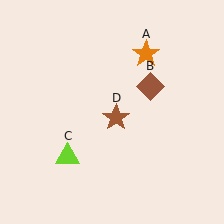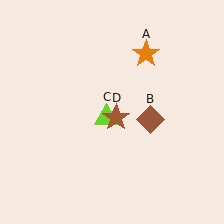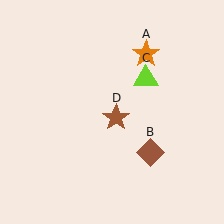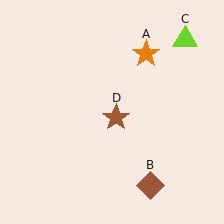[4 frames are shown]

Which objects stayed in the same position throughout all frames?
Orange star (object A) and brown star (object D) remained stationary.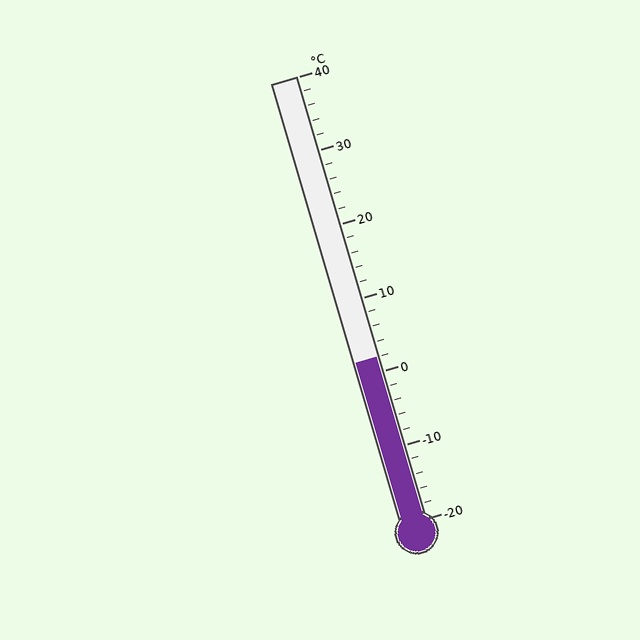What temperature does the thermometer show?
The thermometer shows approximately 2°C.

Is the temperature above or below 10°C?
The temperature is below 10°C.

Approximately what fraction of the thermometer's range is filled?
The thermometer is filled to approximately 35% of its range.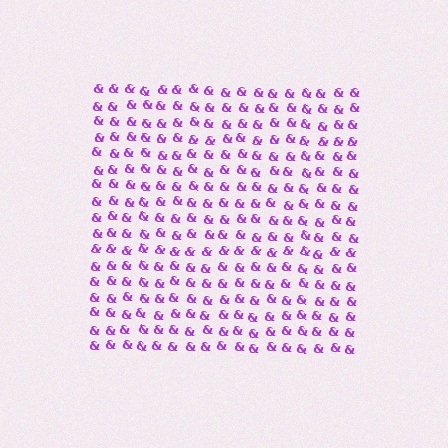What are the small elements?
The small elements are ampersands.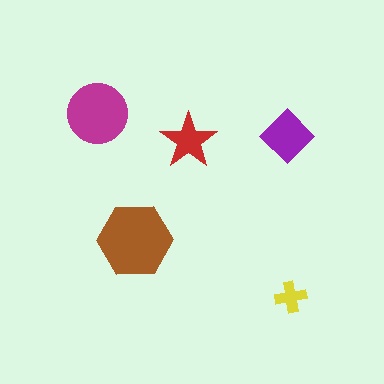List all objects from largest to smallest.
The brown hexagon, the magenta circle, the purple diamond, the red star, the yellow cross.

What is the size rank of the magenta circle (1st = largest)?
2nd.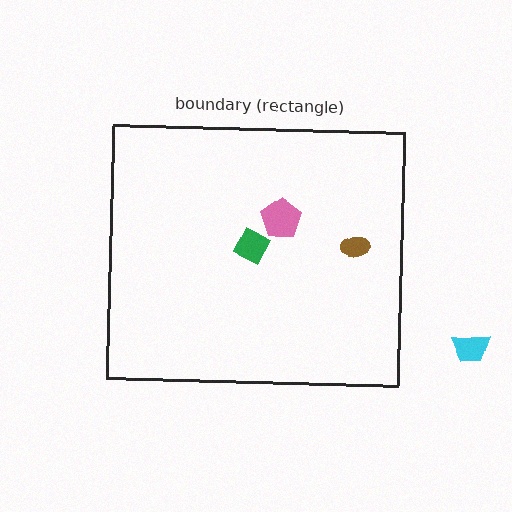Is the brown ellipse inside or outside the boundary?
Inside.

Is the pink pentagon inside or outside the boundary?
Inside.